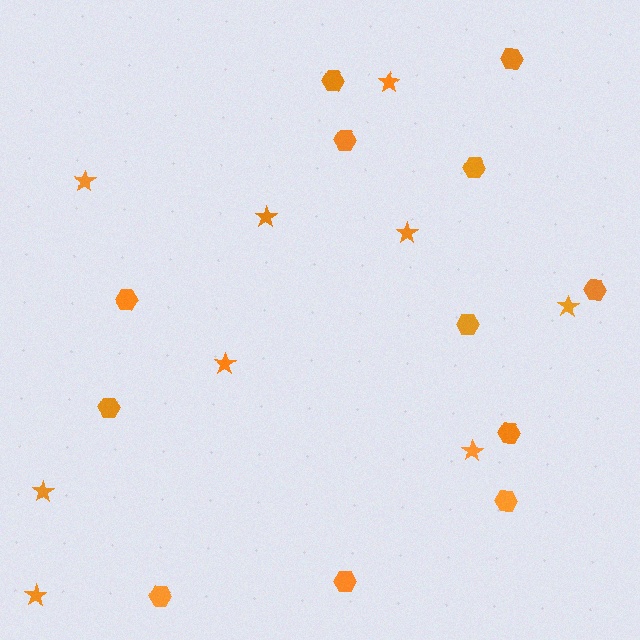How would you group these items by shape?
There are 2 groups: one group of hexagons (12) and one group of stars (9).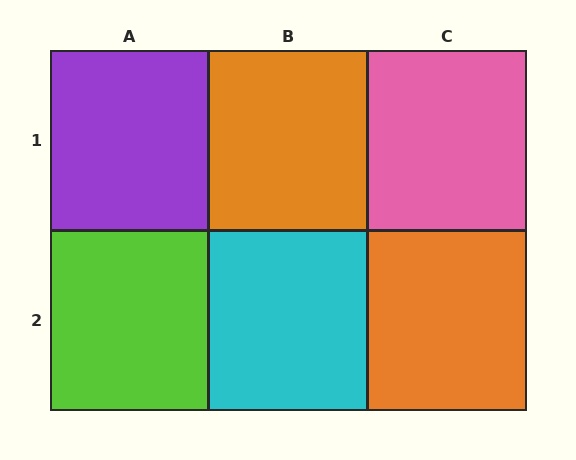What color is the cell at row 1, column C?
Pink.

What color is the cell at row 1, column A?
Purple.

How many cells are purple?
1 cell is purple.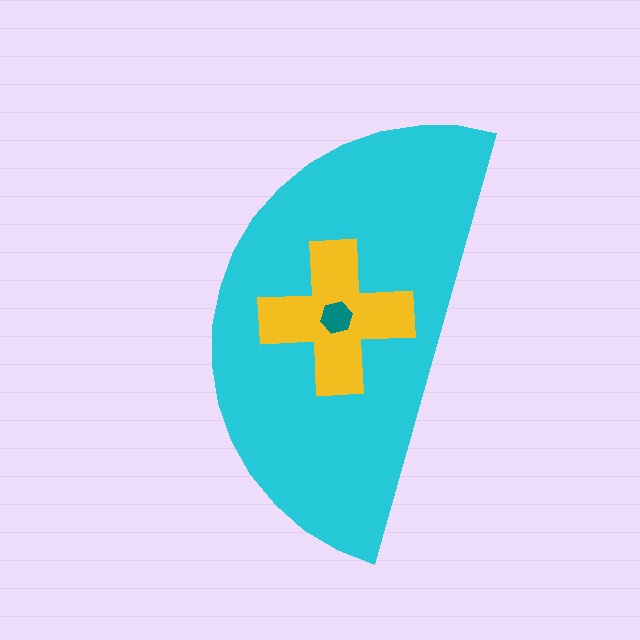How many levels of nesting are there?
3.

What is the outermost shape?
The cyan semicircle.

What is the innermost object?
The teal hexagon.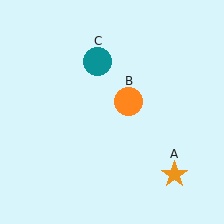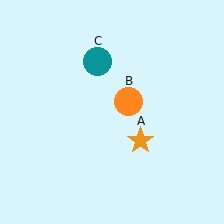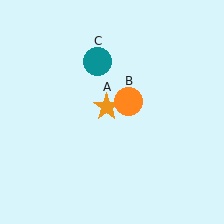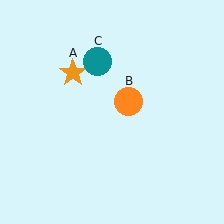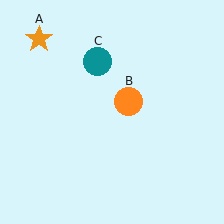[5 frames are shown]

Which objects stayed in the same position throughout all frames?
Orange circle (object B) and teal circle (object C) remained stationary.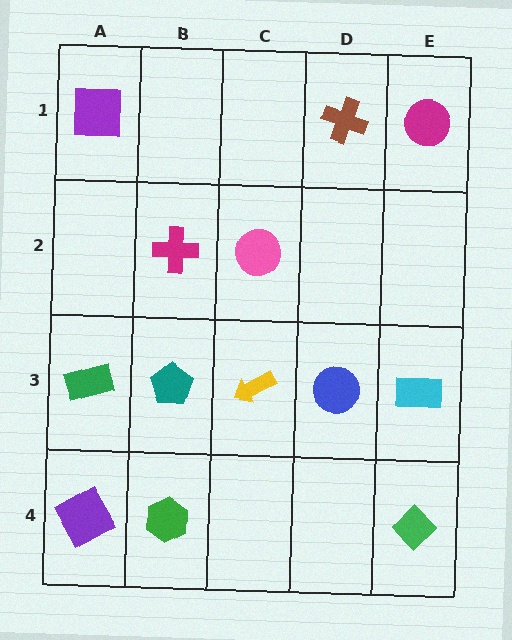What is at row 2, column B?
A magenta cross.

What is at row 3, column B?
A teal pentagon.